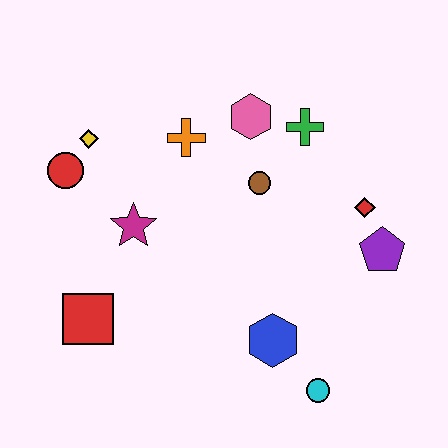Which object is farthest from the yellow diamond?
The cyan circle is farthest from the yellow diamond.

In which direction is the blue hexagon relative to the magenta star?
The blue hexagon is to the right of the magenta star.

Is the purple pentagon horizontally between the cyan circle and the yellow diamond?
No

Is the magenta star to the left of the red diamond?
Yes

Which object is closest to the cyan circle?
The blue hexagon is closest to the cyan circle.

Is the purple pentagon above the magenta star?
No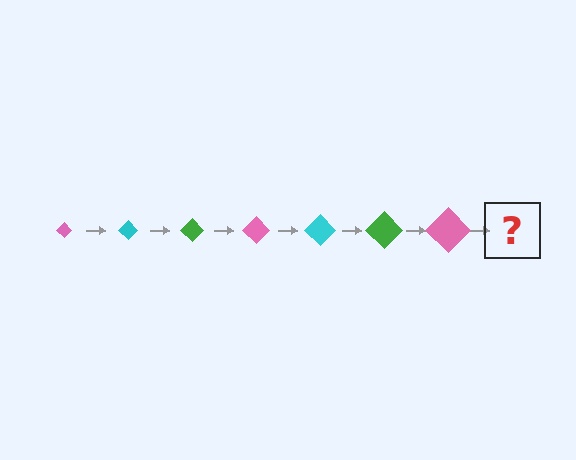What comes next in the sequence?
The next element should be a cyan diamond, larger than the previous one.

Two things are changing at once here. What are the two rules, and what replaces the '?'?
The two rules are that the diamond grows larger each step and the color cycles through pink, cyan, and green. The '?' should be a cyan diamond, larger than the previous one.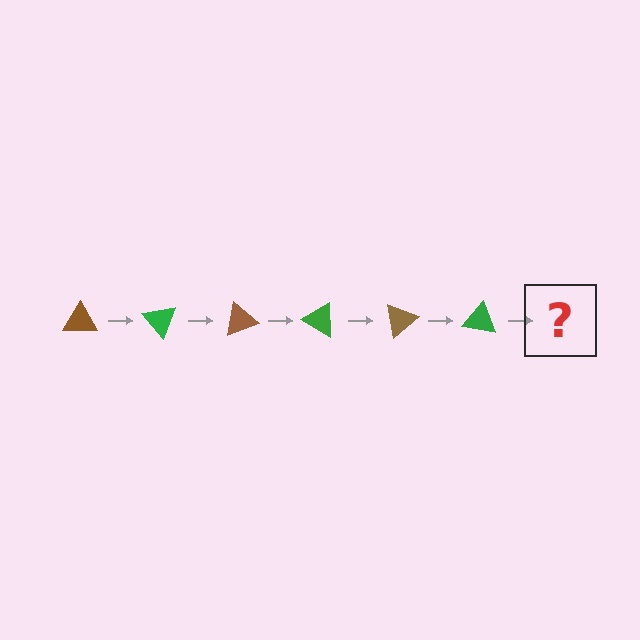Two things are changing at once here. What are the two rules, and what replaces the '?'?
The two rules are that it rotates 50 degrees each step and the color cycles through brown and green. The '?' should be a brown triangle, rotated 300 degrees from the start.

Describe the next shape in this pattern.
It should be a brown triangle, rotated 300 degrees from the start.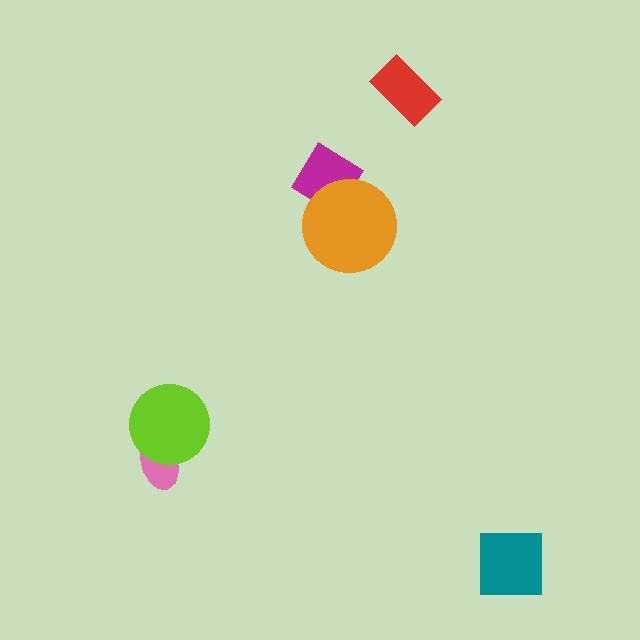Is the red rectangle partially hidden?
No, no other shape covers it.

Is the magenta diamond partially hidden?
Yes, it is partially covered by another shape.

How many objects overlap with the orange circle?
1 object overlaps with the orange circle.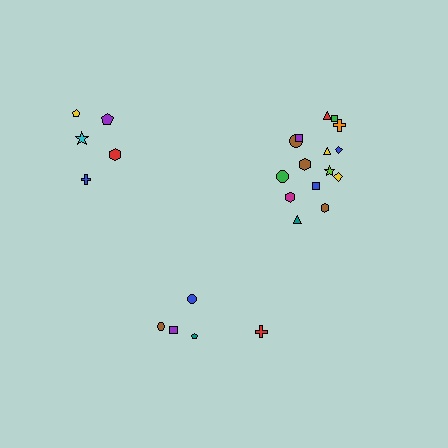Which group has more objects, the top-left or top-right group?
The top-right group.